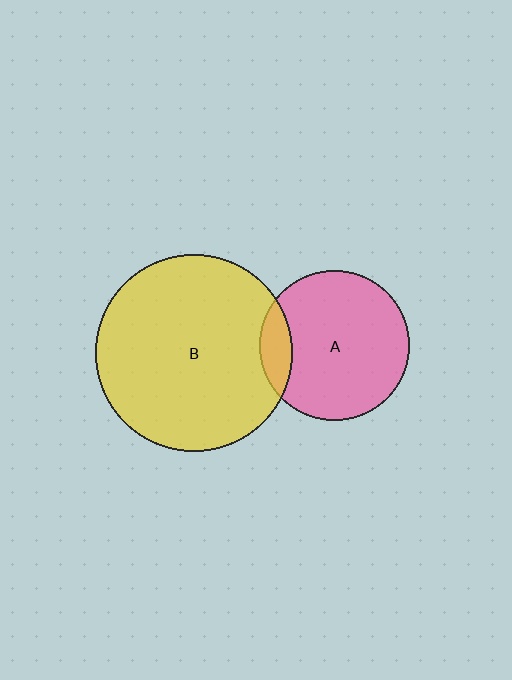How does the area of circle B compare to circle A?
Approximately 1.7 times.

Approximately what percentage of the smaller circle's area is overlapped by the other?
Approximately 15%.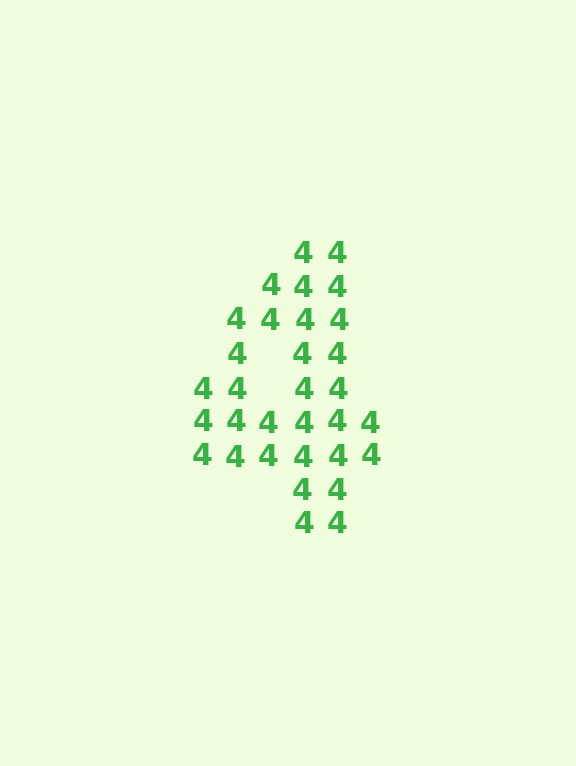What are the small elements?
The small elements are digit 4's.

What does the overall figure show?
The overall figure shows the digit 4.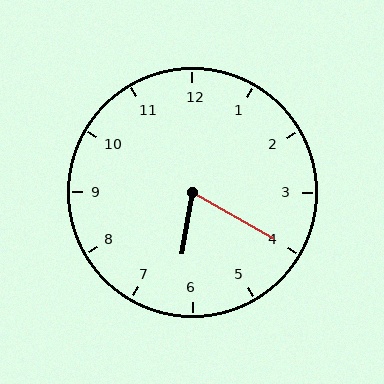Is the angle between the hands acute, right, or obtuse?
It is acute.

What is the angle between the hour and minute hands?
Approximately 70 degrees.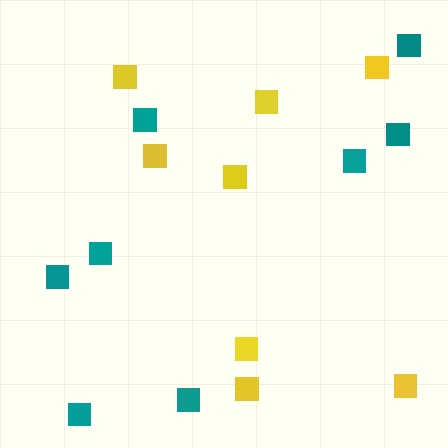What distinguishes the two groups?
There are 2 groups: one group of yellow squares (8) and one group of teal squares (8).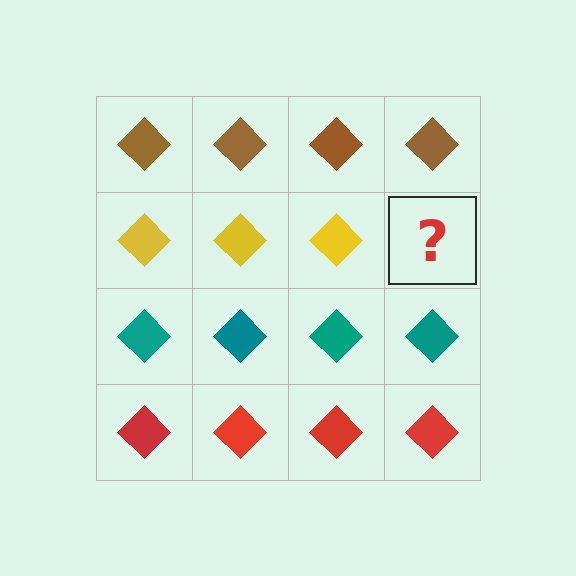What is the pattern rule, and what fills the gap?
The rule is that each row has a consistent color. The gap should be filled with a yellow diamond.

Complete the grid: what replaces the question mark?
The question mark should be replaced with a yellow diamond.